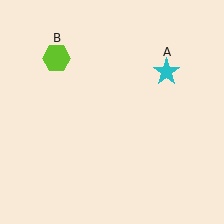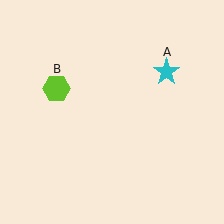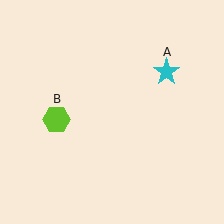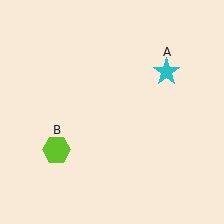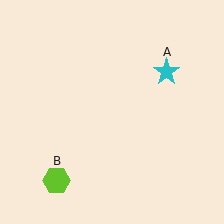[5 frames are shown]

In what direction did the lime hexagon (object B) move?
The lime hexagon (object B) moved down.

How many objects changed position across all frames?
1 object changed position: lime hexagon (object B).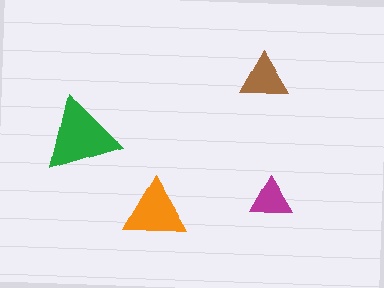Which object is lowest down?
The orange triangle is bottommost.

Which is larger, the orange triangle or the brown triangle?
The orange one.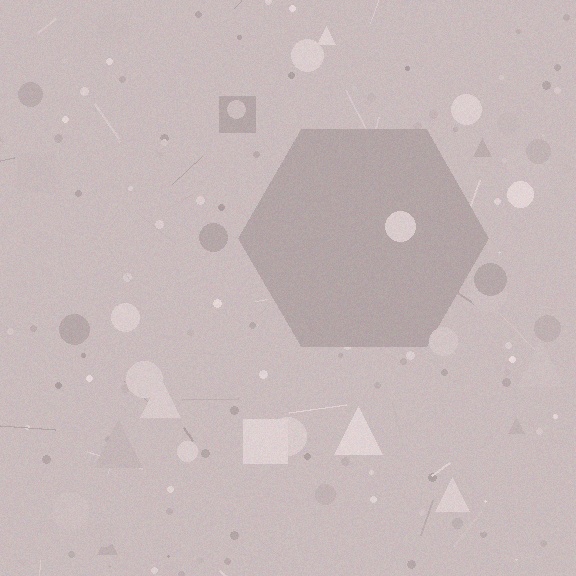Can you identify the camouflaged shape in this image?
The camouflaged shape is a hexagon.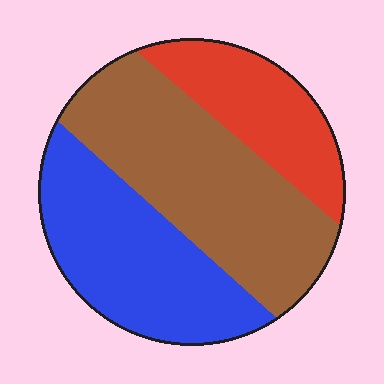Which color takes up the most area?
Brown, at roughly 45%.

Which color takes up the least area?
Red, at roughly 20%.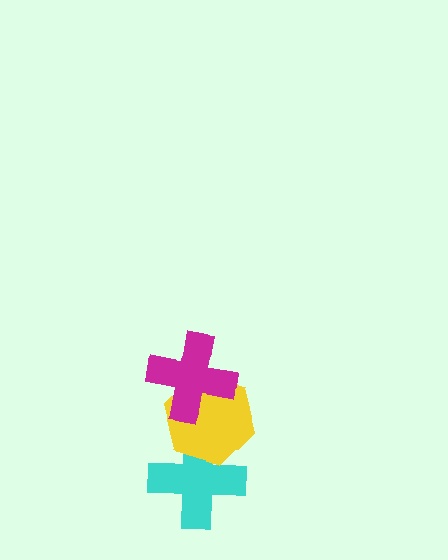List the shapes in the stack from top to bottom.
From top to bottom: the magenta cross, the yellow hexagon, the cyan cross.